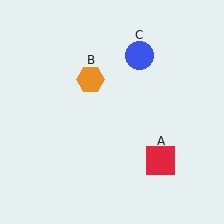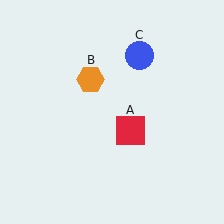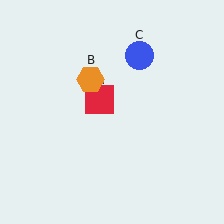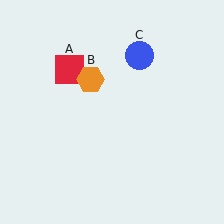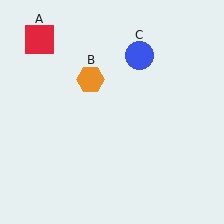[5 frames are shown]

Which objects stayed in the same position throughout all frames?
Orange hexagon (object B) and blue circle (object C) remained stationary.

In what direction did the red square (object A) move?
The red square (object A) moved up and to the left.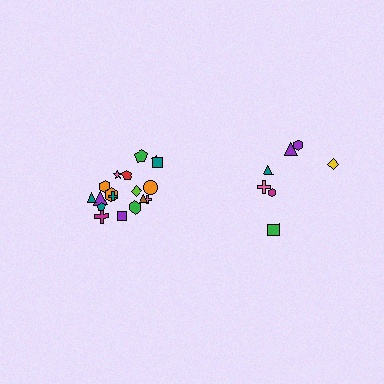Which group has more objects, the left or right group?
The left group.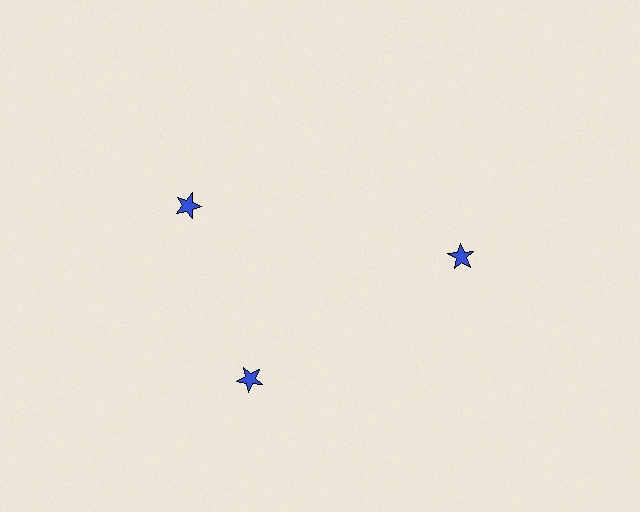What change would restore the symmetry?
The symmetry would be restored by rotating it back into even spacing with its neighbors so that all 3 stars sit at equal angles and equal distance from the center.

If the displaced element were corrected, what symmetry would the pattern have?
It would have 3-fold rotational symmetry — the pattern would map onto itself every 120 degrees.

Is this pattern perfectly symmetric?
No. The 3 blue stars are arranged in a ring, but one element near the 11 o'clock position is rotated out of alignment along the ring, breaking the 3-fold rotational symmetry.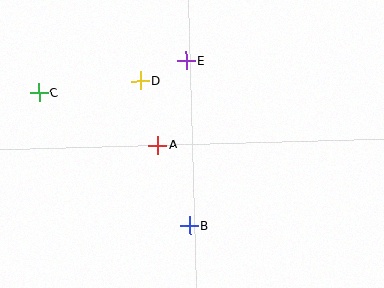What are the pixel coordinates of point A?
Point A is at (158, 145).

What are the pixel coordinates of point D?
Point D is at (141, 81).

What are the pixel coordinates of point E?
Point E is at (186, 61).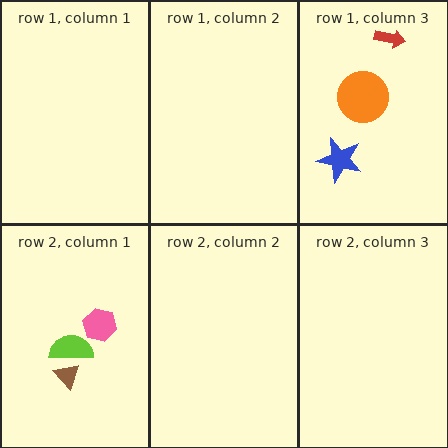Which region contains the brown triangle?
The row 2, column 1 region.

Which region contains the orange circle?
The row 1, column 3 region.